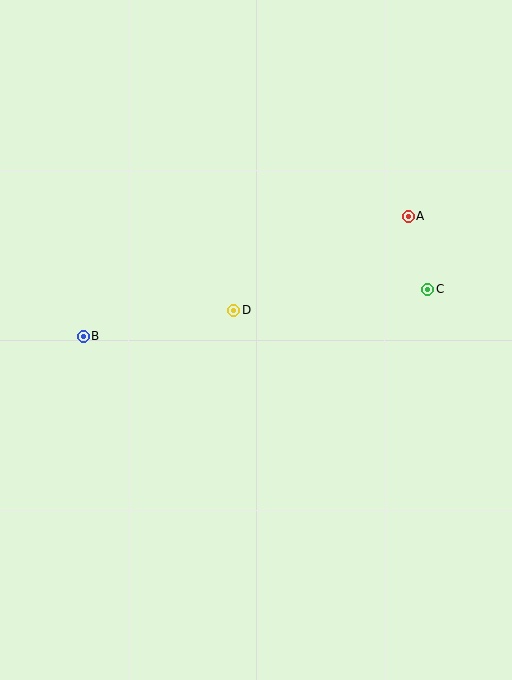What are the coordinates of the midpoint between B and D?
The midpoint between B and D is at (159, 323).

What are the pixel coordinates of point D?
Point D is at (234, 310).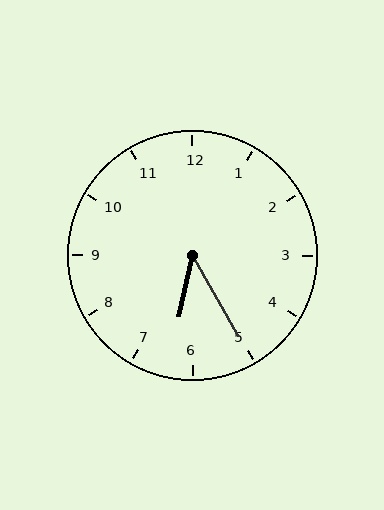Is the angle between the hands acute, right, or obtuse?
It is acute.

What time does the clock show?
6:25.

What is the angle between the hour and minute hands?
Approximately 42 degrees.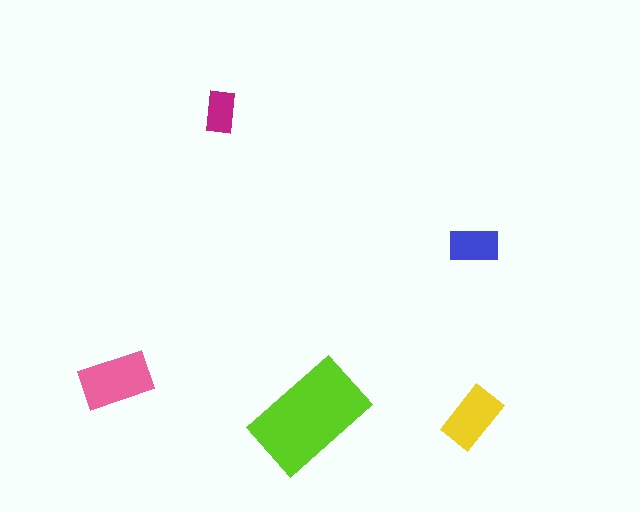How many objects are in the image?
There are 5 objects in the image.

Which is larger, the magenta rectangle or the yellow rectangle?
The yellow one.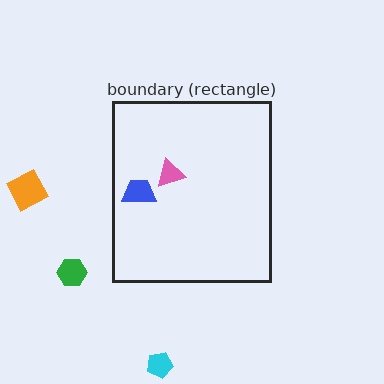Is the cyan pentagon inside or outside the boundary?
Outside.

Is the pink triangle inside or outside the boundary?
Inside.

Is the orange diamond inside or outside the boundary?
Outside.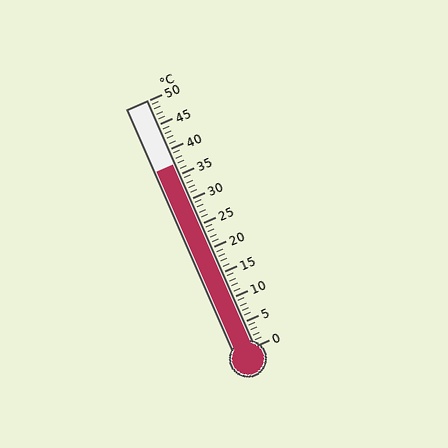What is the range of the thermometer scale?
The thermometer scale ranges from 0°C to 50°C.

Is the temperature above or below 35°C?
The temperature is above 35°C.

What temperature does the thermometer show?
The thermometer shows approximately 37°C.